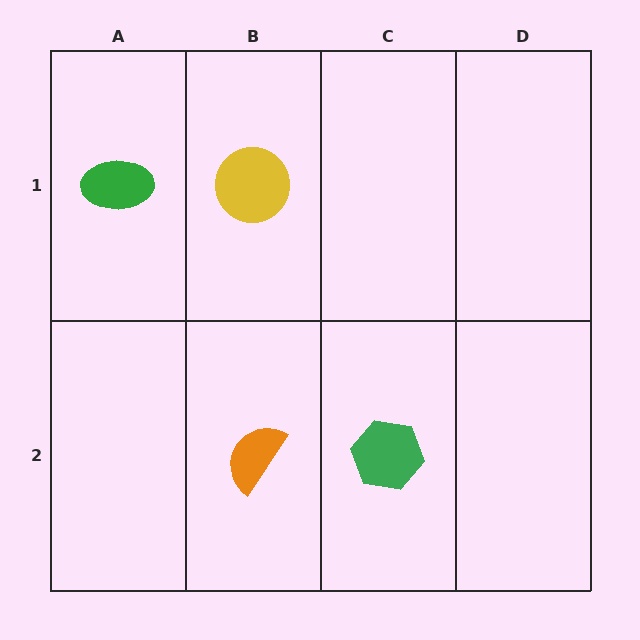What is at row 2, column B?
An orange semicircle.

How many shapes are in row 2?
2 shapes.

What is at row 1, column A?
A green ellipse.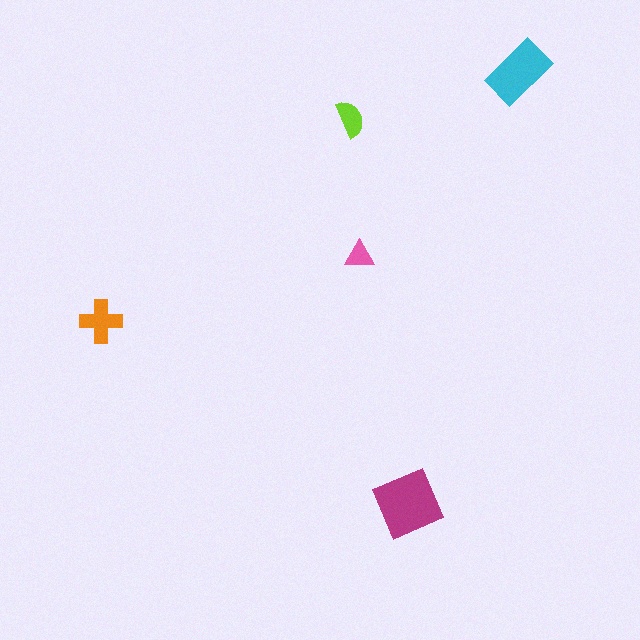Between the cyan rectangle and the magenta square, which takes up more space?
The magenta square.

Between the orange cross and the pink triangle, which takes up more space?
The orange cross.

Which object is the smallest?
The pink triangle.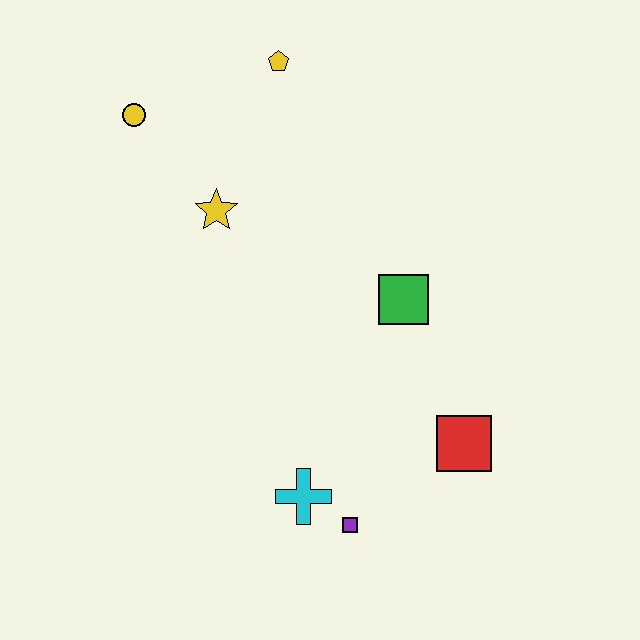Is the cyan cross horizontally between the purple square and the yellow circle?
Yes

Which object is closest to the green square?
The red square is closest to the green square.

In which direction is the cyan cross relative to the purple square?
The cyan cross is to the left of the purple square.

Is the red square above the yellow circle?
No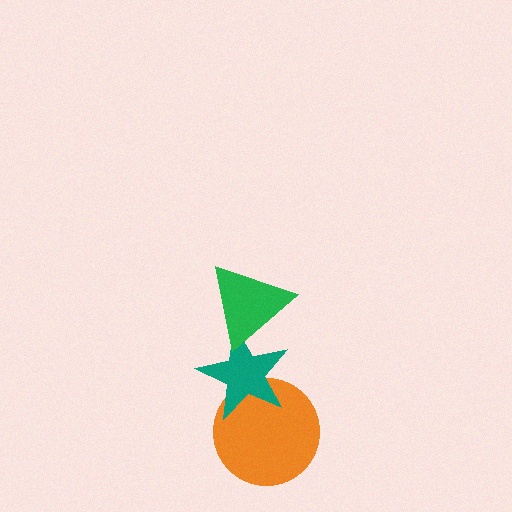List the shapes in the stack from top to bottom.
From top to bottom: the green triangle, the teal star, the orange circle.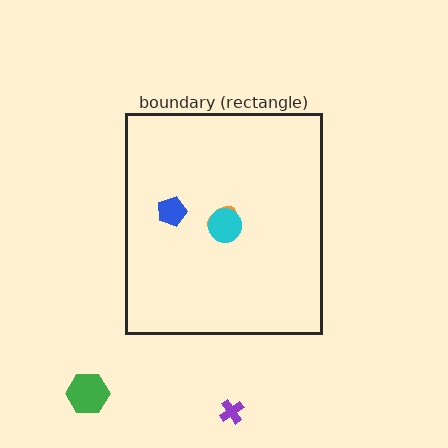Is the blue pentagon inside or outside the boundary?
Inside.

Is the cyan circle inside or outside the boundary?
Inside.